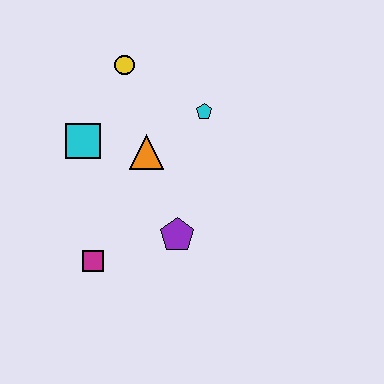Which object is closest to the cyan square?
The orange triangle is closest to the cyan square.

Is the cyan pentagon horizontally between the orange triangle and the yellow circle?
No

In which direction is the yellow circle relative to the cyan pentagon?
The yellow circle is to the left of the cyan pentagon.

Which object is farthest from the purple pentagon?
The yellow circle is farthest from the purple pentagon.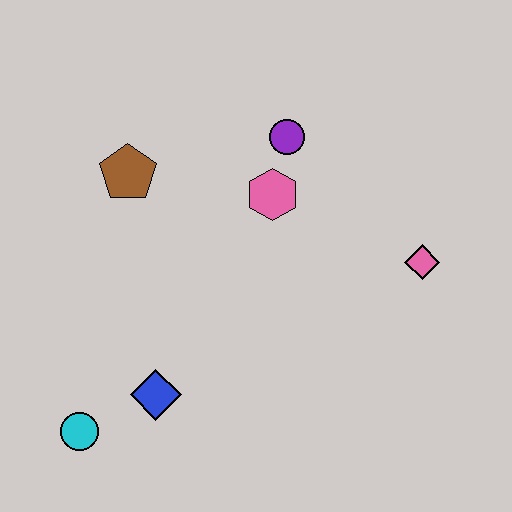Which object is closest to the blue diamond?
The cyan circle is closest to the blue diamond.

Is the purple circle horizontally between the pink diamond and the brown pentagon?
Yes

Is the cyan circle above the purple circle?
No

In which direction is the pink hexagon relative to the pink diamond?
The pink hexagon is to the left of the pink diamond.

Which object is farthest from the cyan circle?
The pink diamond is farthest from the cyan circle.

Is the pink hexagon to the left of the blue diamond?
No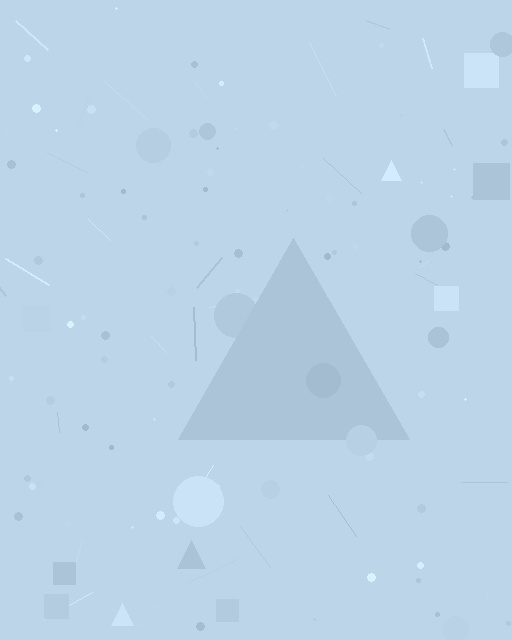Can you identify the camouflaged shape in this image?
The camouflaged shape is a triangle.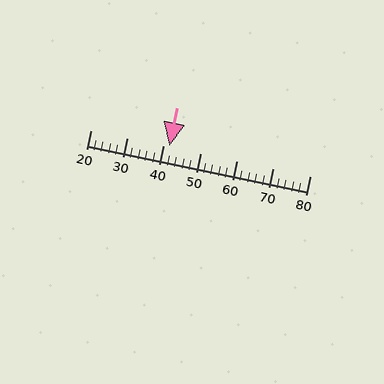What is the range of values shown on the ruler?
The ruler shows values from 20 to 80.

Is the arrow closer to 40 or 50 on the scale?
The arrow is closer to 40.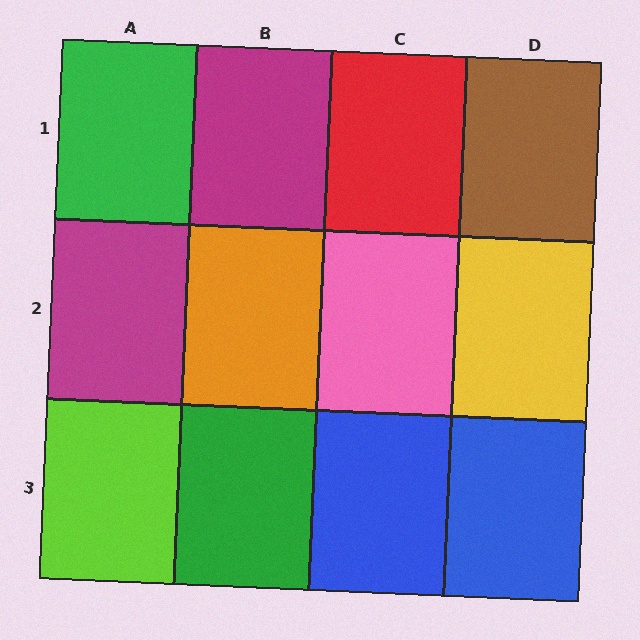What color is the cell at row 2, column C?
Pink.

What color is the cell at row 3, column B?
Green.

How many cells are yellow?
1 cell is yellow.